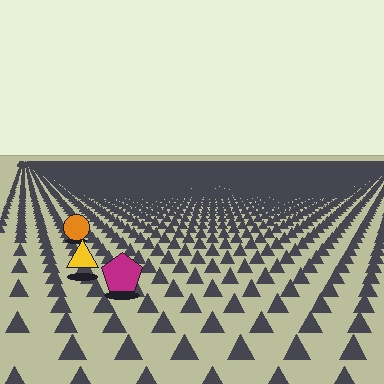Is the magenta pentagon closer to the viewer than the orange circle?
Yes. The magenta pentagon is closer — you can tell from the texture gradient: the ground texture is coarser near it.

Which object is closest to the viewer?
The magenta pentagon is closest. The texture marks near it are larger and more spread out.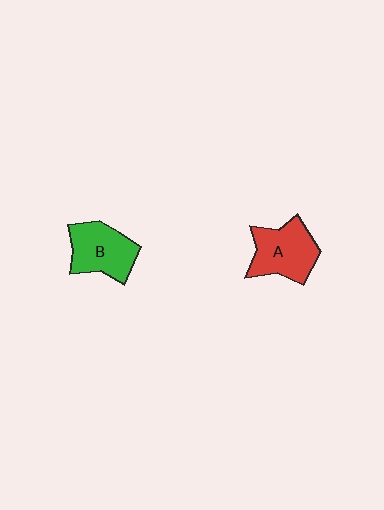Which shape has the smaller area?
Shape B (green).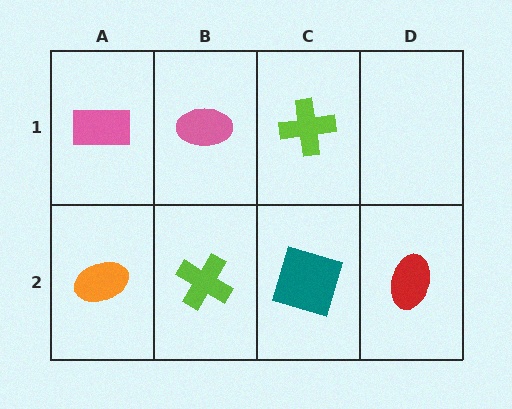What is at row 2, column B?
A lime cross.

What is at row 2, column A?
An orange ellipse.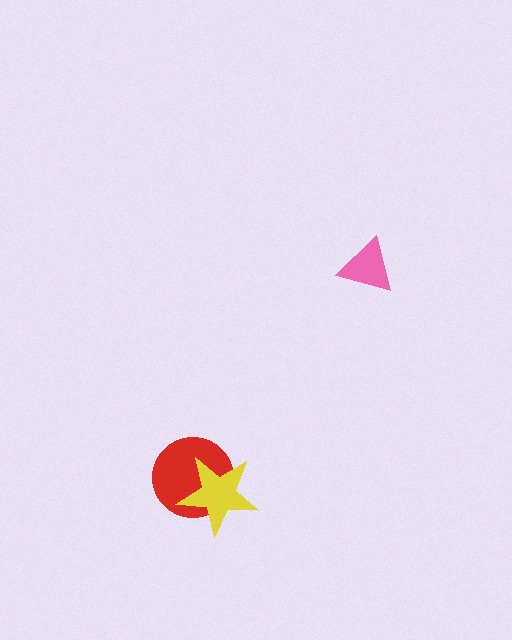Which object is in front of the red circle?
The yellow star is in front of the red circle.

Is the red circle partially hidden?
Yes, it is partially covered by another shape.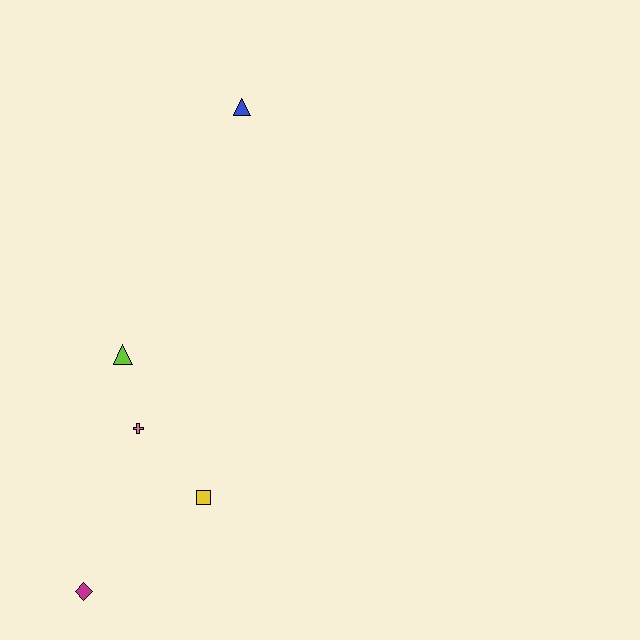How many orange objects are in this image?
There are no orange objects.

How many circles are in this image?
There are no circles.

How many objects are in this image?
There are 5 objects.